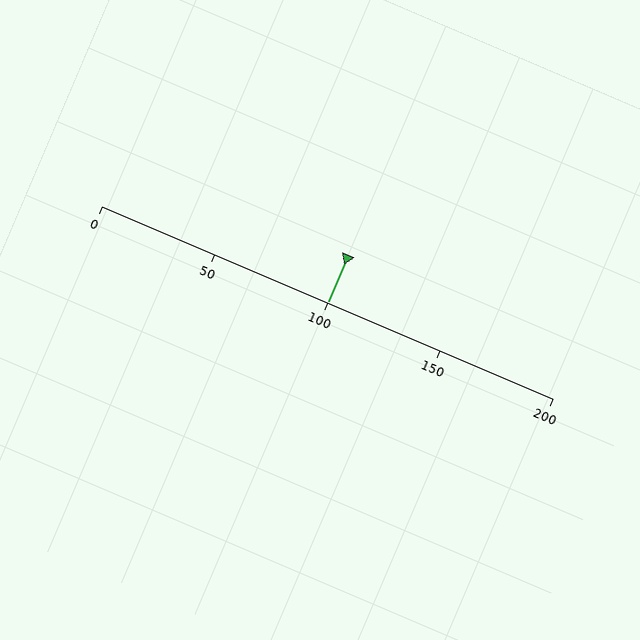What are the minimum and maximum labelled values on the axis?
The axis runs from 0 to 200.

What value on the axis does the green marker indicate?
The marker indicates approximately 100.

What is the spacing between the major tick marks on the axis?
The major ticks are spaced 50 apart.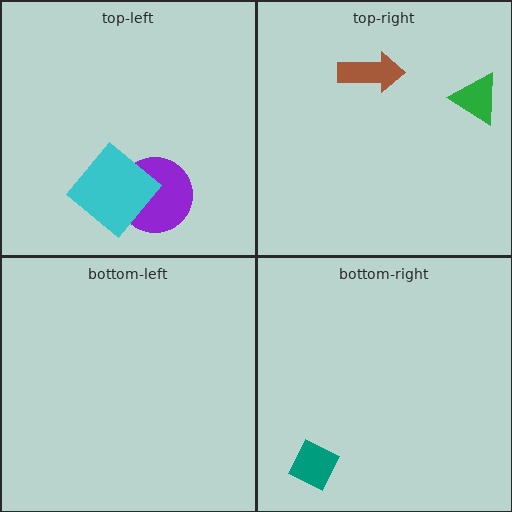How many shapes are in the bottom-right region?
1.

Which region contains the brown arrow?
The top-right region.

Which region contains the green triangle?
The top-right region.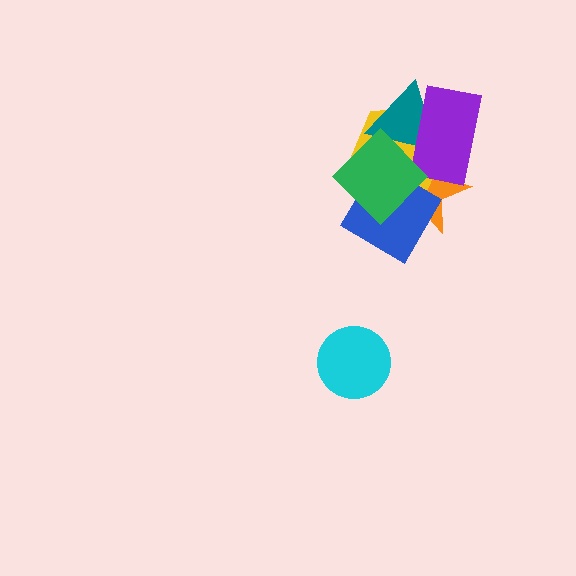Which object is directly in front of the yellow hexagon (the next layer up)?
The blue diamond is directly in front of the yellow hexagon.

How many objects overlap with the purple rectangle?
4 objects overlap with the purple rectangle.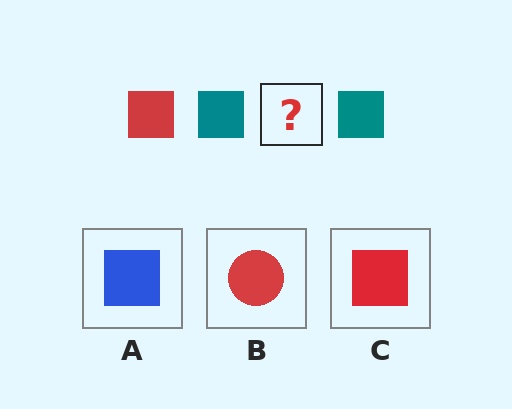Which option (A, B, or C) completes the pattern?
C.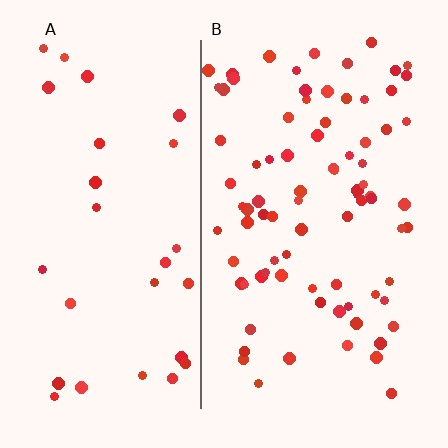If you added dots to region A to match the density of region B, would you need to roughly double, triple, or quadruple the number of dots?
Approximately triple.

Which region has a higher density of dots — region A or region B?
B (the right).